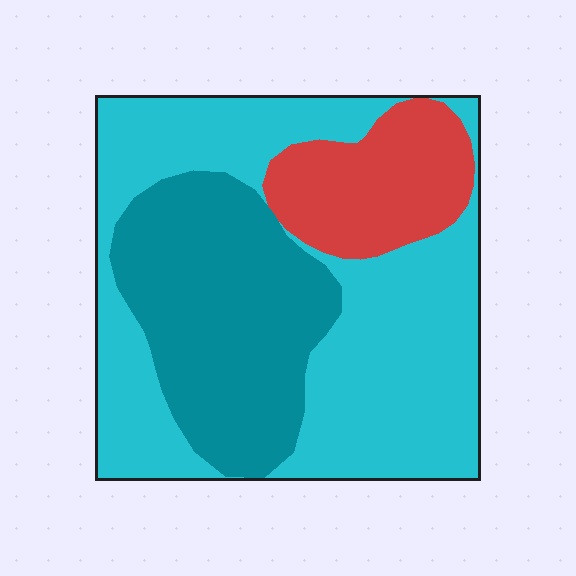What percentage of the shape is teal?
Teal covers 31% of the shape.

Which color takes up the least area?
Red, at roughly 15%.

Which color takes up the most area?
Cyan, at roughly 55%.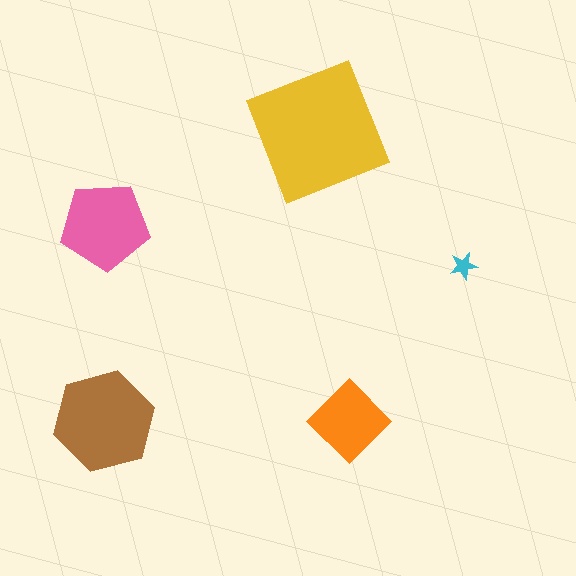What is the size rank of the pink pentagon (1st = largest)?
3rd.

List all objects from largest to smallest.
The yellow square, the brown hexagon, the pink pentagon, the orange diamond, the cyan star.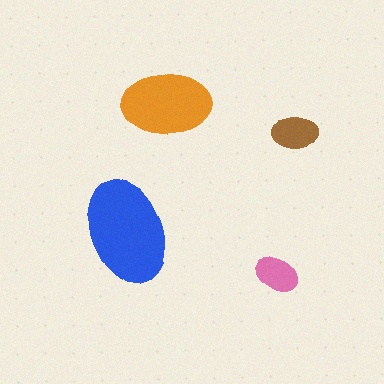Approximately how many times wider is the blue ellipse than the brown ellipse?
About 2.5 times wider.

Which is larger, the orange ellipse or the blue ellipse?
The blue one.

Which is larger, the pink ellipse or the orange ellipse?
The orange one.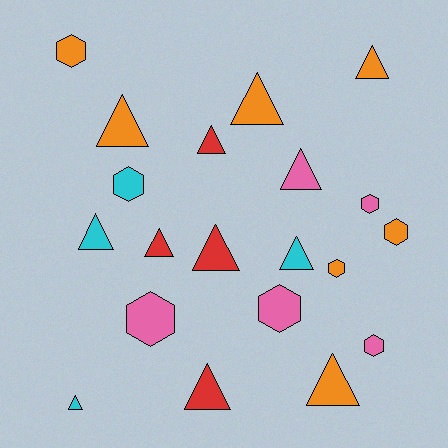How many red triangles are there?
There are 4 red triangles.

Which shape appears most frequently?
Triangle, with 12 objects.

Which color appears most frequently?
Orange, with 7 objects.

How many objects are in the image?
There are 20 objects.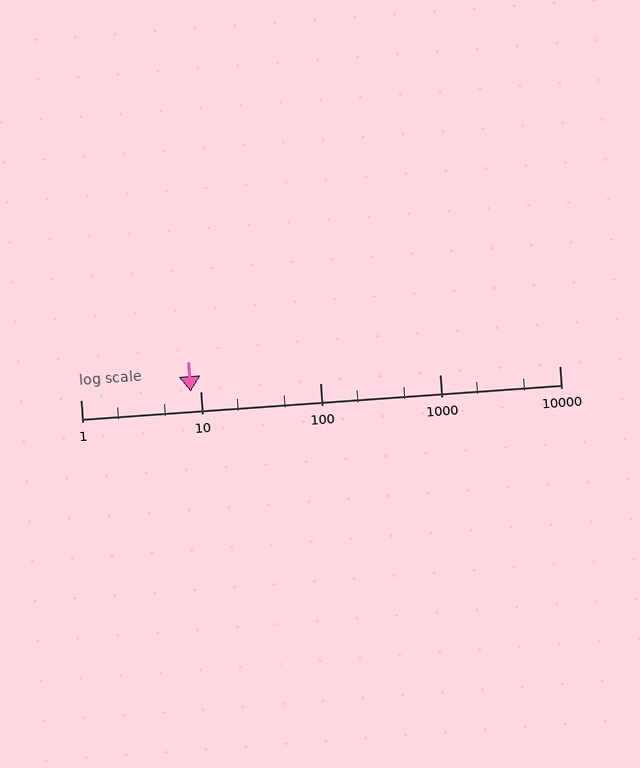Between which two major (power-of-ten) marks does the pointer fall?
The pointer is between 1 and 10.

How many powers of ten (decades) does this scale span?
The scale spans 4 decades, from 1 to 10000.